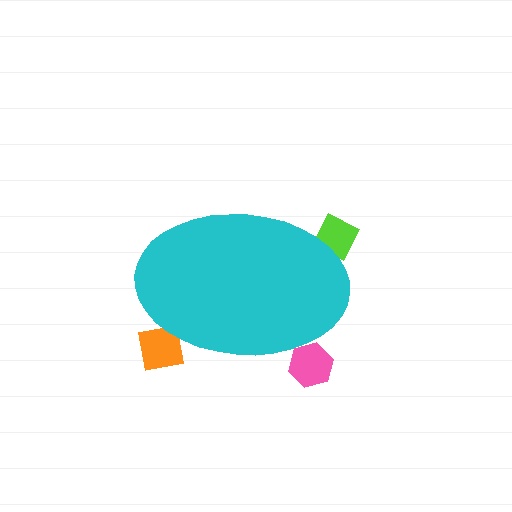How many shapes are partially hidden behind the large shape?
3 shapes are partially hidden.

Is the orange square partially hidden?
Yes, the orange square is partially hidden behind the cyan ellipse.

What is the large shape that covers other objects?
A cyan ellipse.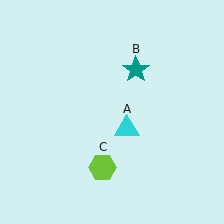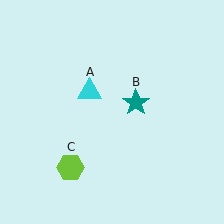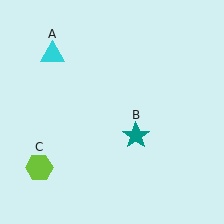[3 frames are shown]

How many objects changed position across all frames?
3 objects changed position: cyan triangle (object A), teal star (object B), lime hexagon (object C).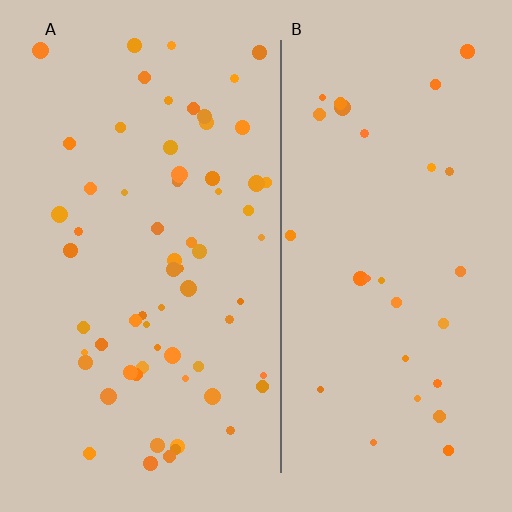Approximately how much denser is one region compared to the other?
Approximately 2.1× — region A over region B.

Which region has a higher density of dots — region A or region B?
A (the left).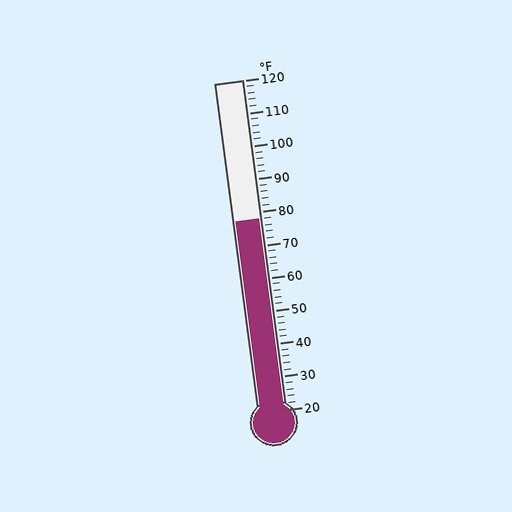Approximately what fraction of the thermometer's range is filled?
The thermometer is filled to approximately 60% of its range.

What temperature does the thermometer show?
The thermometer shows approximately 78°F.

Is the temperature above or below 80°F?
The temperature is below 80°F.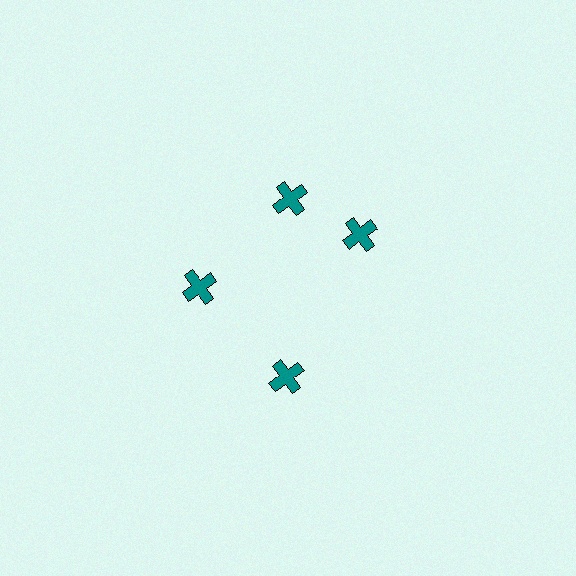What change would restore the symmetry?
The symmetry would be restored by rotating it back into even spacing with its neighbors so that all 4 crosses sit at equal angles and equal distance from the center.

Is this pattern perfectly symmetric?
No. The 4 teal crosses are arranged in a ring, but one element near the 3 o'clock position is rotated out of alignment along the ring, breaking the 4-fold rotational symmetry.